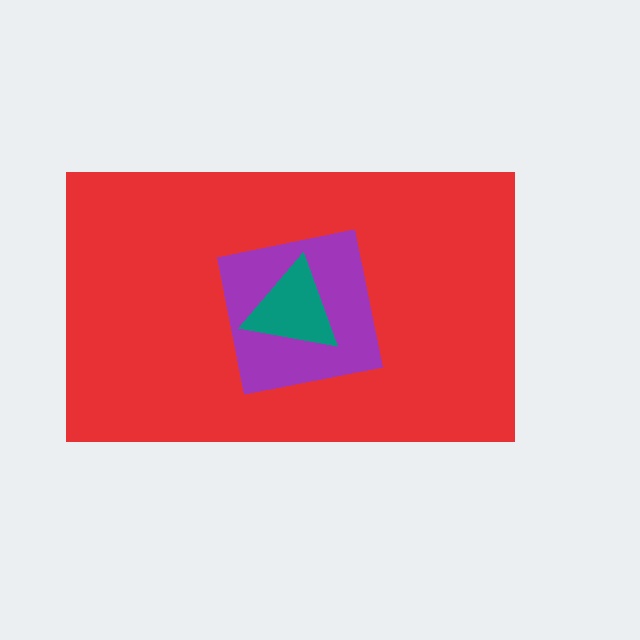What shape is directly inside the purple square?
The teal triangle.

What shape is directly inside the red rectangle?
The purple square.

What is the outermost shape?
The red rectangle.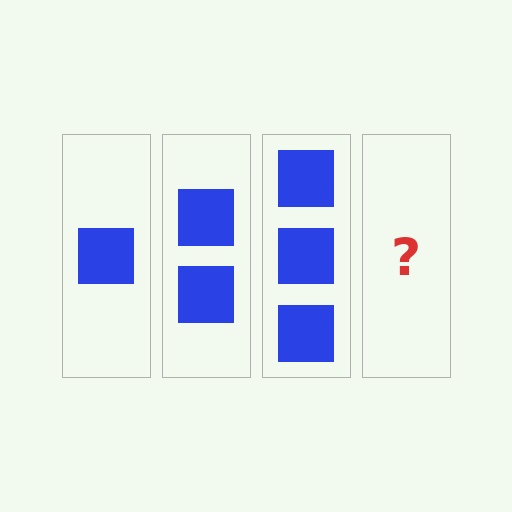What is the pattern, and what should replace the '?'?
The pattern is that each step adds one more square. The '?' should be 4 squares.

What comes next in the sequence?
The next element should be 4 squares.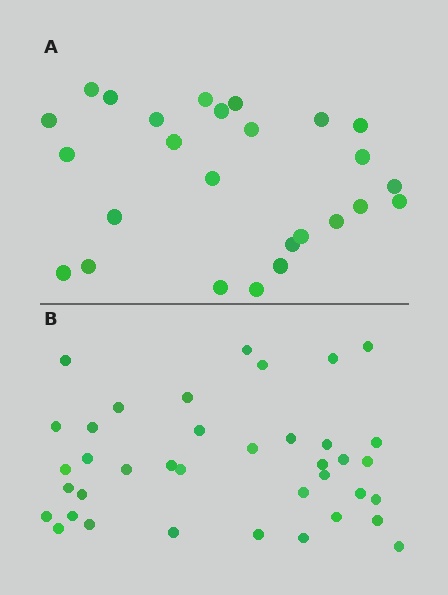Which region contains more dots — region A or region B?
Region B (the bottom region) has more dots.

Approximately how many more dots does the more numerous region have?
Region B has roughly 12 or so more dots than region A.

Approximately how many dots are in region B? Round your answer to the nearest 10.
About 40 dots. (The exact count is 38, which rounds to 40.)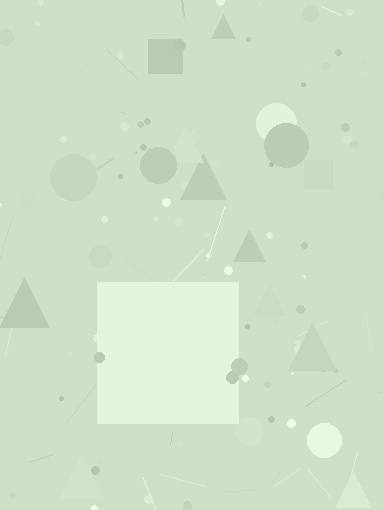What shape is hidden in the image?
A square is hidden in the image.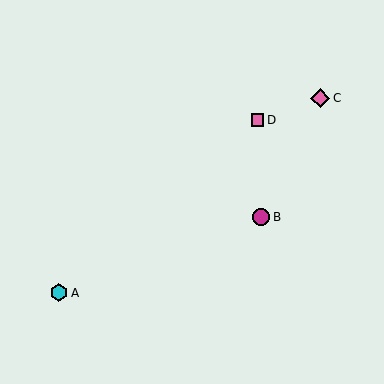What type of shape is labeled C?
Shape C is a pink diamond.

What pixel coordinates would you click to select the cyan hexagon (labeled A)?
Click at (59, 293) to select the cyan hexagon A.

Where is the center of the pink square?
The center of the pink square is at (257, 120).